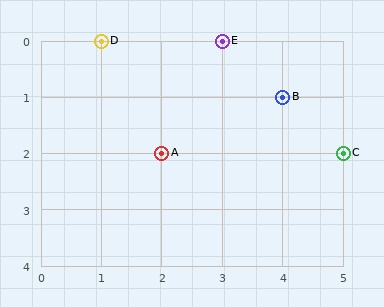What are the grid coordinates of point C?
Point C is at grid coordinates (5, 2).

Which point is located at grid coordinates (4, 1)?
Point B is at (4, 1).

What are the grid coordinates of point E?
Point E is at grid coordinates (3, 0).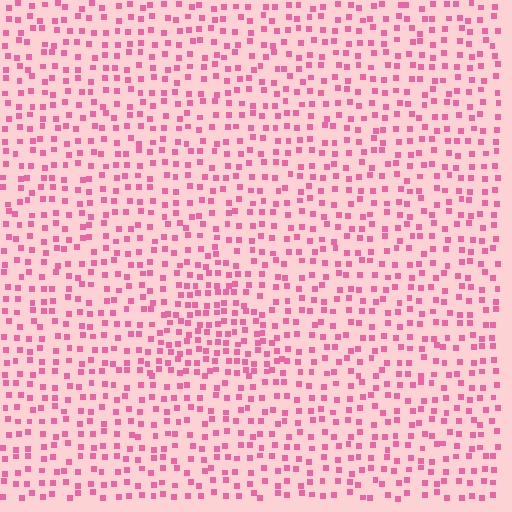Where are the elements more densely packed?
The elements are more densely packed inside the triangle boundary.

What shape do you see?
I see a triangle.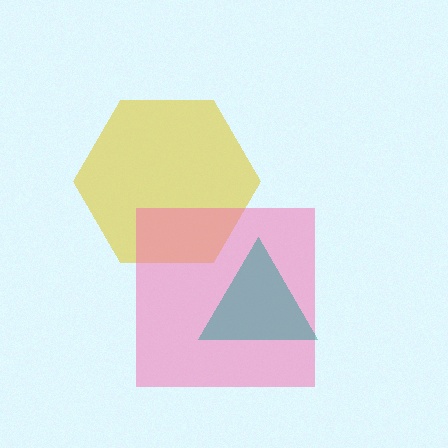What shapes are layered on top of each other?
The layered shapes are: a yellow hexagon, a pink square, a teal triangle.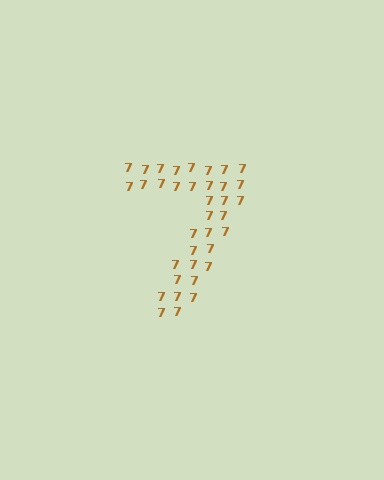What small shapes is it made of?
It is made of small digit 7's.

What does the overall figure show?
The overall figure shows the digit 7.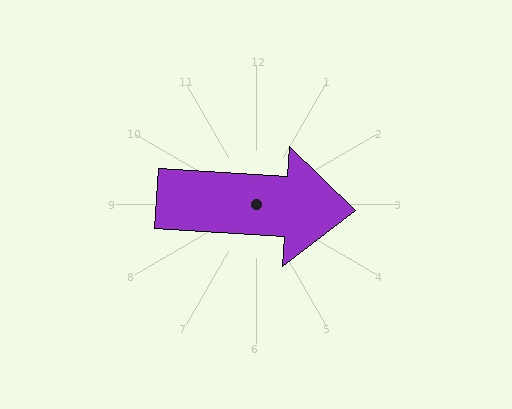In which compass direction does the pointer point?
East.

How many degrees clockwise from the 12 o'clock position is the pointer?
Approximately 93 degrees.